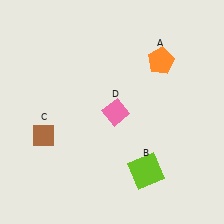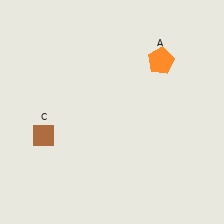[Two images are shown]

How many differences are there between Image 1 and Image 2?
There are 2 differences between the two images.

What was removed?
The lime square (B), the pink diamond (D) were removed in Image 2.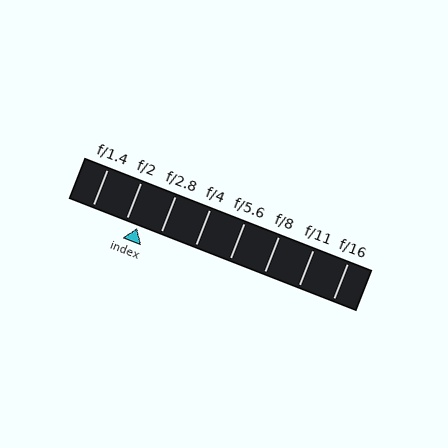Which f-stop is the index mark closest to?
The index mark is closest to f/2.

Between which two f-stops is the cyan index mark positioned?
The index mark is between f/2 and f/2.8.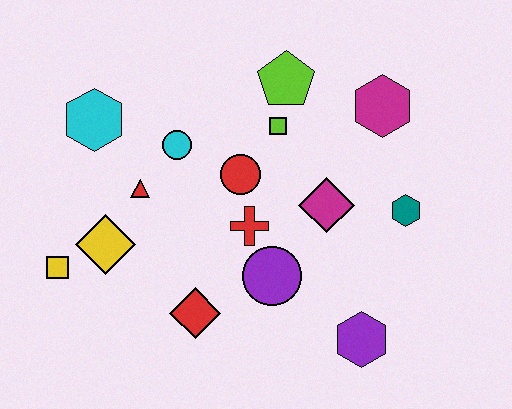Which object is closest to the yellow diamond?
The yellow square is closest to the yellow diamond.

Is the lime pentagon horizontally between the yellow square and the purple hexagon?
Yes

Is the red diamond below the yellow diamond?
Yes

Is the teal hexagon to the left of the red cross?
No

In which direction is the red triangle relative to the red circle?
The red triangle is to the left of the red circle.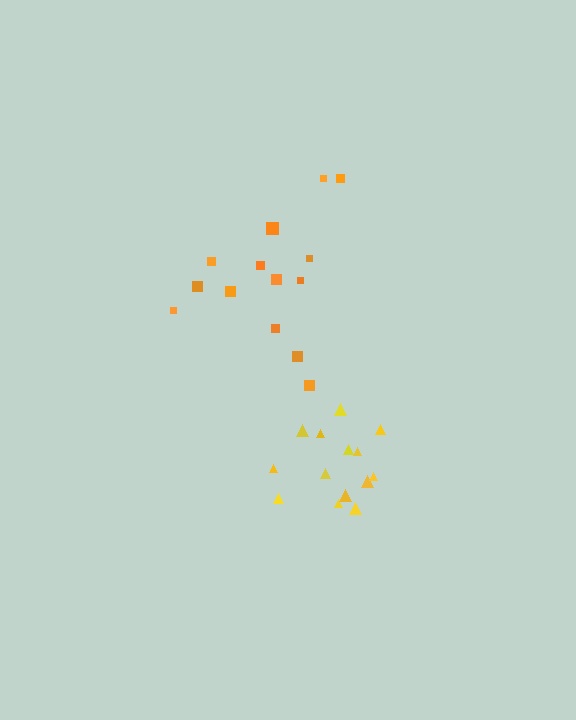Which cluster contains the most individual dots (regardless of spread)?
Yellow (14).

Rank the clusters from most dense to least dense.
yellow, orange.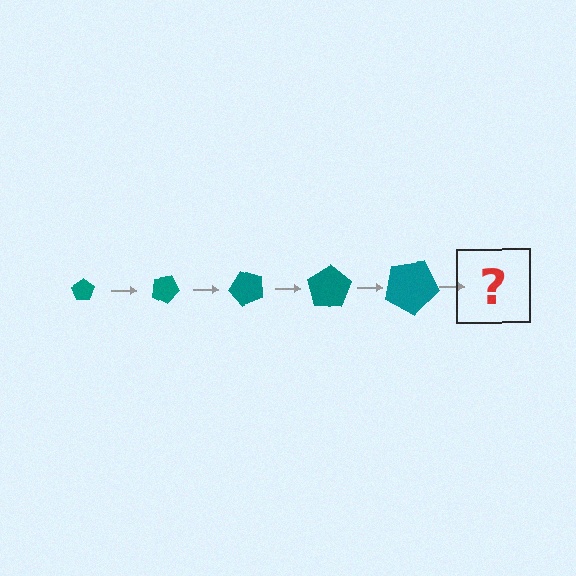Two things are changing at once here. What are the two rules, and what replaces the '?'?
The two rules are that the pentagon grows larger each step and it rotates 25 degrees each step. The '?' should be a pentagon, larger than the previous one and rotated 125 degrees from the start.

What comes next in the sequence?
The next element should be a pentagon, larger than the previous one and rotated 125 degrees from the start.